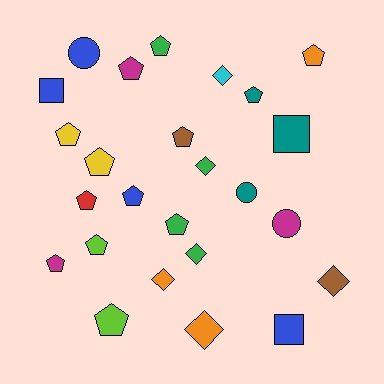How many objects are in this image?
There are 25 objects.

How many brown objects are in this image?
There are 2 brown objects.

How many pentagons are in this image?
There are 13 pentagons.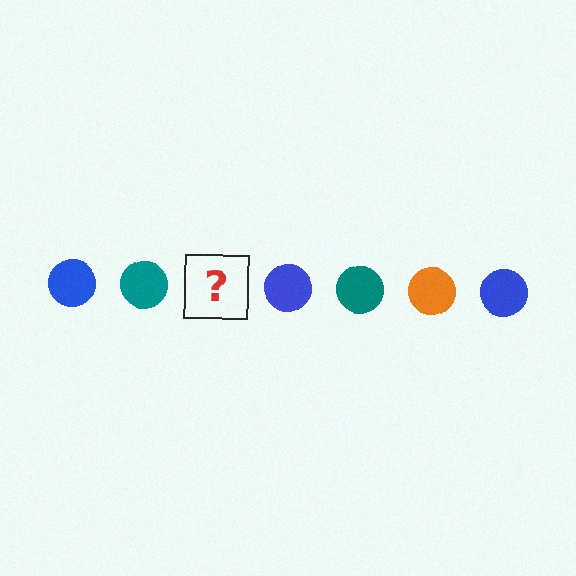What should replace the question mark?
The question mark should be replaced with an orange circle.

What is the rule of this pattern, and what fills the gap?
The rule is that the pattern cycles through blue, teal, orange circles. The gap should be filled with an orange circle.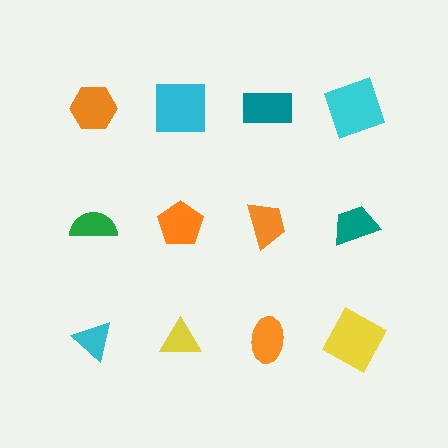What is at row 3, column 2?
A yellow triangle.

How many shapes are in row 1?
4 shapes.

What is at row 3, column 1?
A cyan triangle.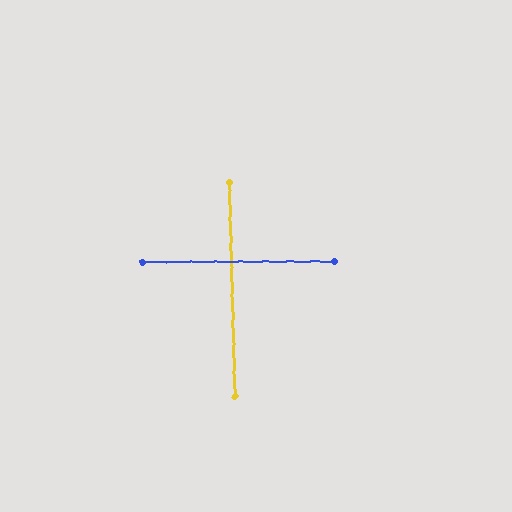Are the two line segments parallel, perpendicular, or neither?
Perpendicular — they meet at approximately 89°.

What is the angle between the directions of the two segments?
Approximately 89 degrees.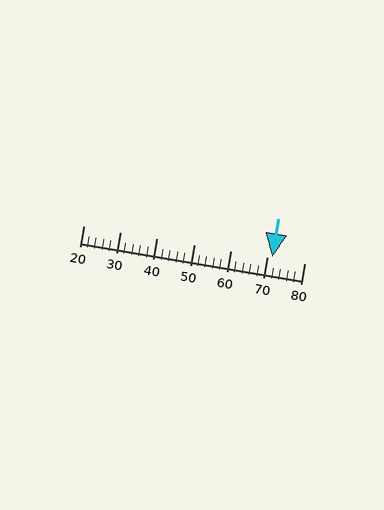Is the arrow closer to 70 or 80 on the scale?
The arrow is closer to 70.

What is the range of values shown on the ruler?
The ruler shows values from 20 to 80.